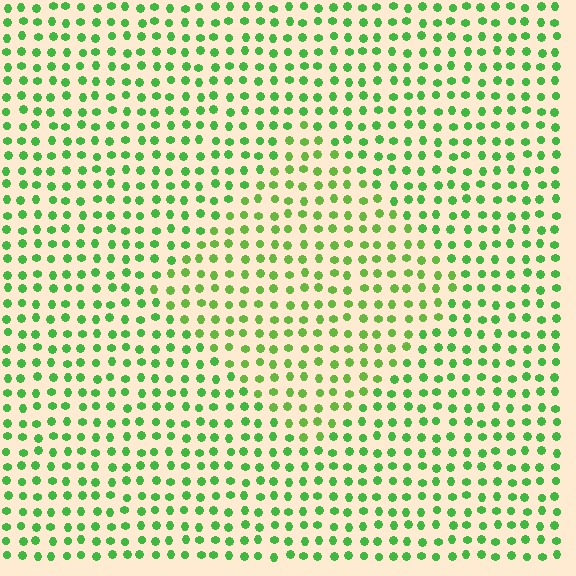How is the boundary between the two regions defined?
The boundary is defined purely by a slight shift in hue (about 20 degrees). Spacing, size, and orientation are identical on both sides.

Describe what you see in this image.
The image is filled with small green elements in a uniform arrangement. A diamond-shaped region is visible where the elements are tinted to a slightly different hue, forming a subtle color boundary.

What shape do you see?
I see a diamond.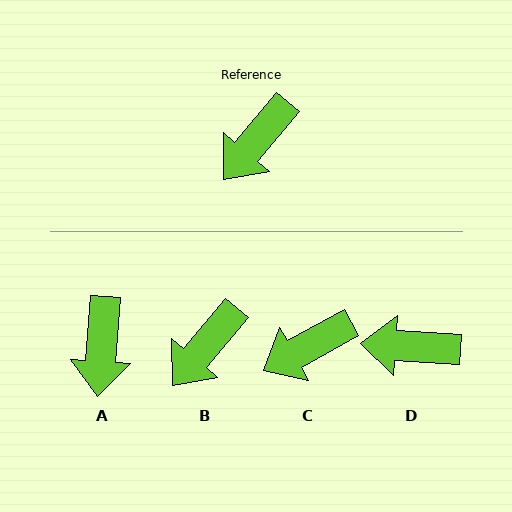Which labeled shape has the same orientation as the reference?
B.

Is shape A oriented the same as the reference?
No, it is off by about 36 degrees.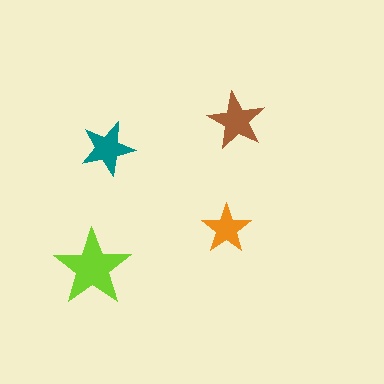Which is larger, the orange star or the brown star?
The brown one.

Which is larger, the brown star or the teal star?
The brown one.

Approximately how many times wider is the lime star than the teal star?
About 1.5 times wider.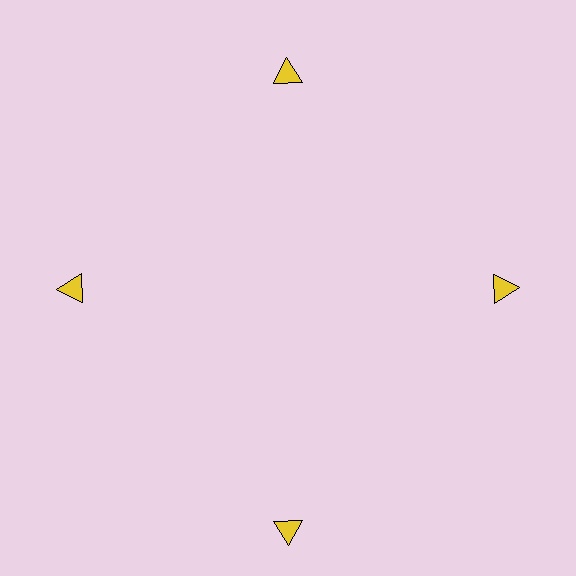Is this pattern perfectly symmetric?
No. The 4 yellow triangles are arranged in a ring, but one element near the 6 o'clock position is pushed outward from the center, breaking the 4-fold rotational symmetry.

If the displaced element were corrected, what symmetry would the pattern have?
It would have 4-fold rotational symmetry — the pattern would map onto itself every 90 degrees.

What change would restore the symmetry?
The symmetry would be restored by moving it inward, back onto the ring so that all 4 triangles sit at equal angles and equal distance from the center.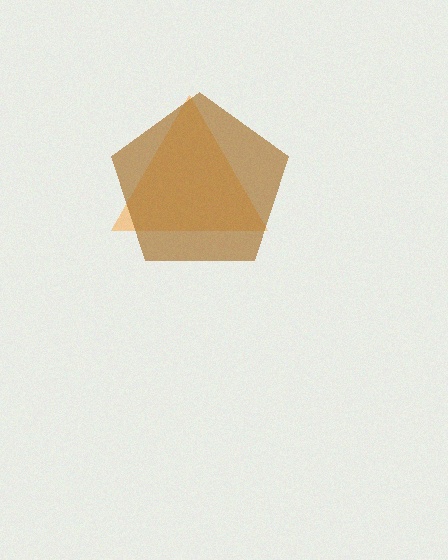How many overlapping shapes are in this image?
There are 2 overlapping shapes in the image.